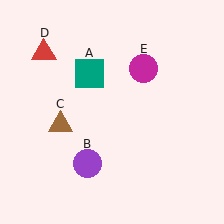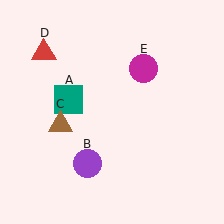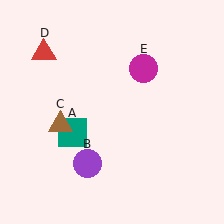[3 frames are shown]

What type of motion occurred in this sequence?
The teal square (object A) rotated counterclockwise around the center of the scene.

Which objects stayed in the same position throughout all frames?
Purple circle (object B) and brown triangle (object C) and red triangle (object D) and magenta circle (object E) remained stationary.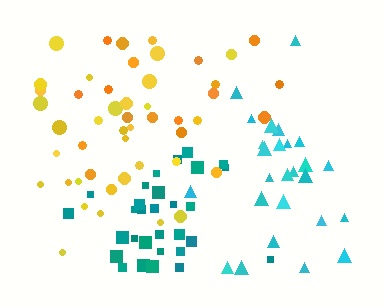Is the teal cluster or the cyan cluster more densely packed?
Teal.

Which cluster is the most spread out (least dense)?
Orange.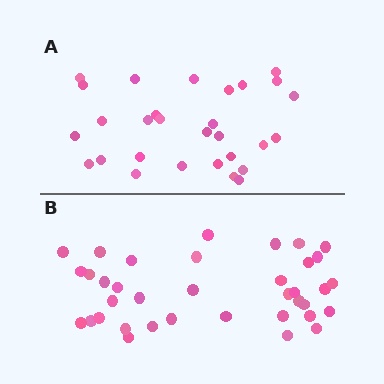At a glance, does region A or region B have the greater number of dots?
Region B (the bottom region) has more dots.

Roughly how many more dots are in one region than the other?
Region B has roughly 8 or so more dots than region A.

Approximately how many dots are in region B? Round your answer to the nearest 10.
About 40 dots. (The exact count is 37, which rounds to 40.)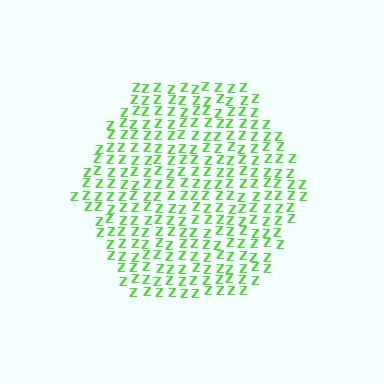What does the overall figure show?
The overall figure shows a hexagon.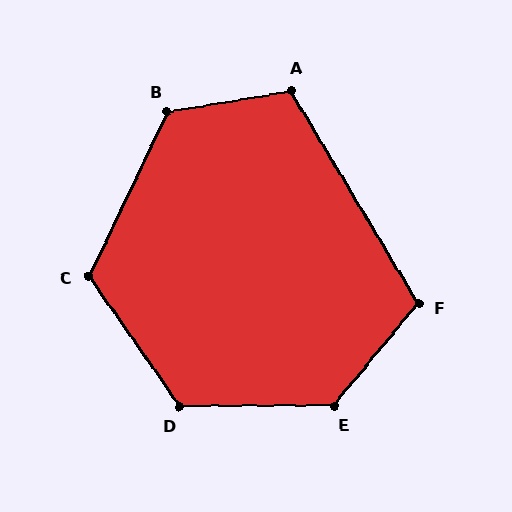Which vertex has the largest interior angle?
E, at approximately 130 degrees.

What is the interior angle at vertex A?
Approximately 111 degrees (obtuse).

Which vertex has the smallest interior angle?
F, at approximately 110 degrees.